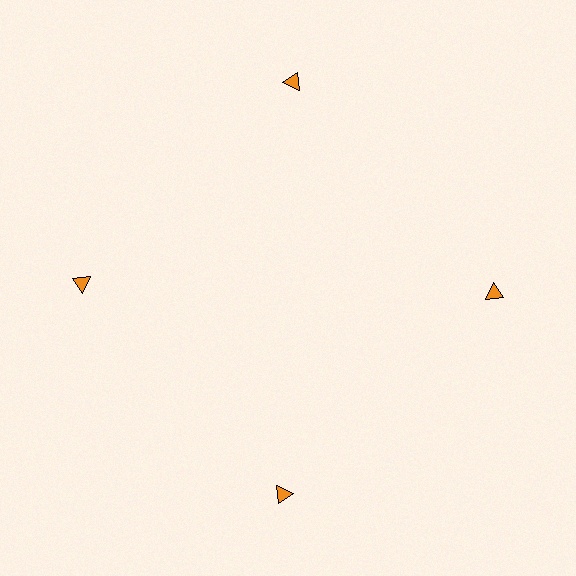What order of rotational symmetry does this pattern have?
This pattern has 4-fold rotational symmetry.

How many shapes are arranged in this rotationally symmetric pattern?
There are 4 shapes, arranged in 4 groups of 1.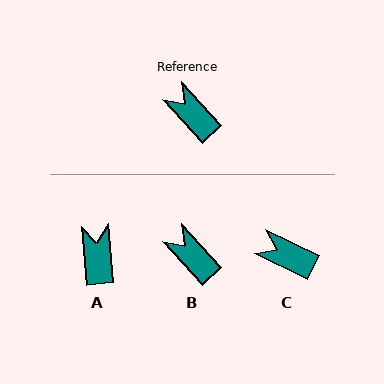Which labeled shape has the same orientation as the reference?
B.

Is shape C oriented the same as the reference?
No, it is off by about 21 degrees.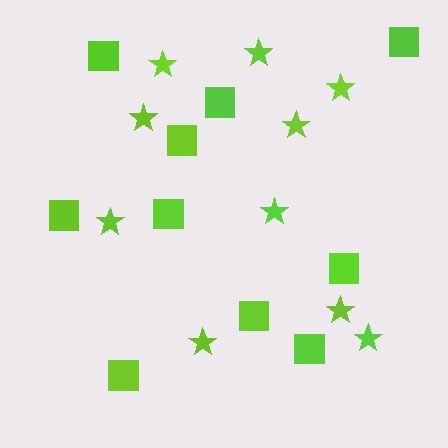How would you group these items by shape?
There are 2 groups: one group of squares (10) and one group of stars (10).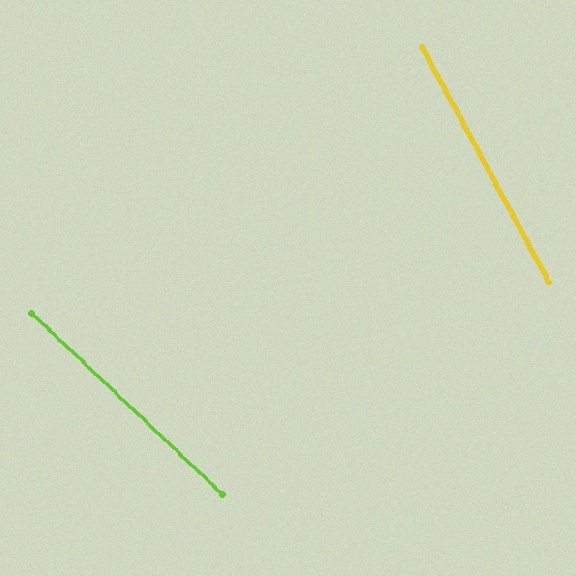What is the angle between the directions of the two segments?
Approximately 18 degrees.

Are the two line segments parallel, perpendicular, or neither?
Neither parallel nor perpendicular — they differ by about 18°.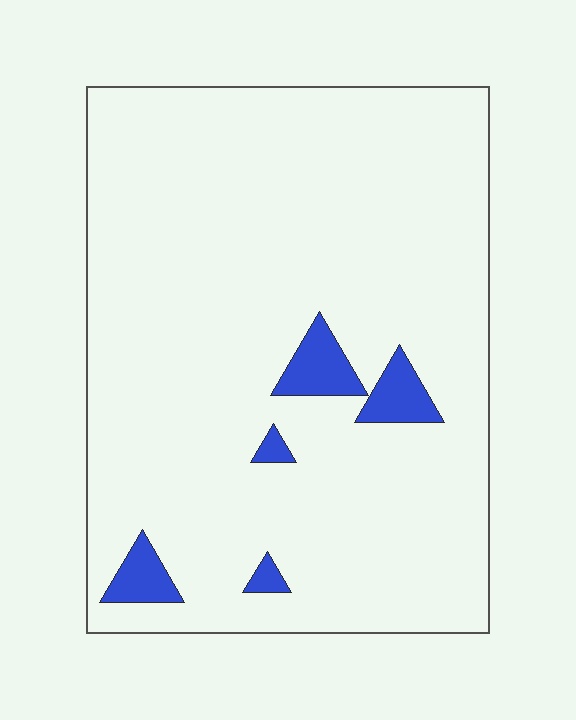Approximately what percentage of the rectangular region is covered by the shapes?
Approximately 5%.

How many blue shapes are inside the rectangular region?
5.